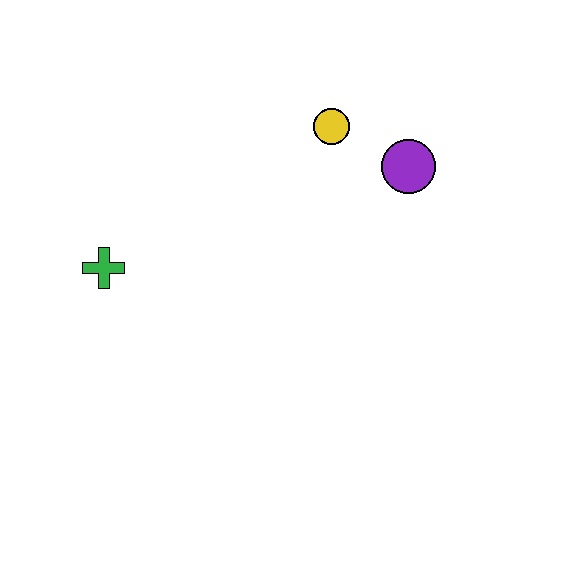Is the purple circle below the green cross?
No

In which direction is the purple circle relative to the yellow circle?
The purple circle is to the right of the yellow circle.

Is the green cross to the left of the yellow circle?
Yes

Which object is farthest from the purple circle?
The green cross is farthest from the purple circle.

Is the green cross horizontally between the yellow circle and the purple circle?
No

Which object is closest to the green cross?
The yellow circle is closest to the green cross.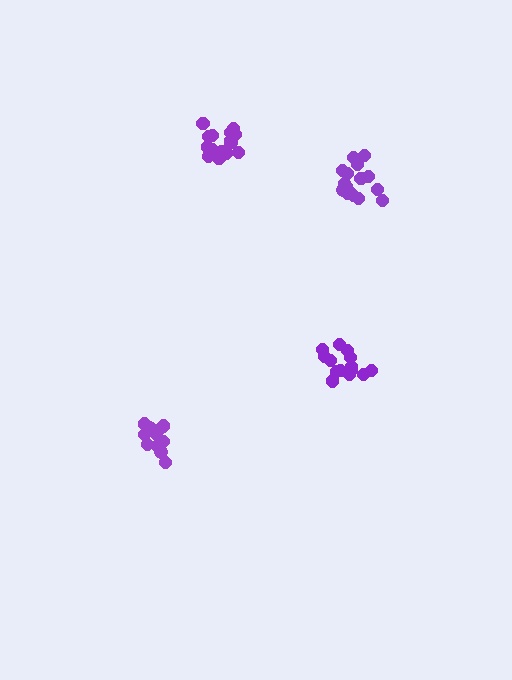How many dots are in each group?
Group 1: 16 dots, Group 2: 19 dots, Group 3: 13 dots, Group 4: 15 dots (63 total).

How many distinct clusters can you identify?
There are 4 distinct clusters.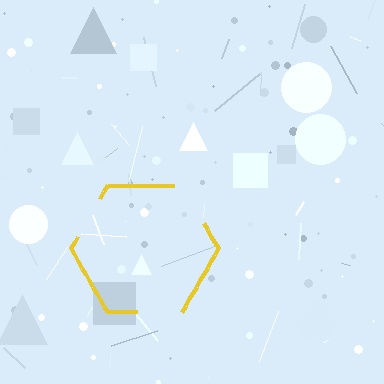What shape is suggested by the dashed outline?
The dashed outline suggests a hexagon.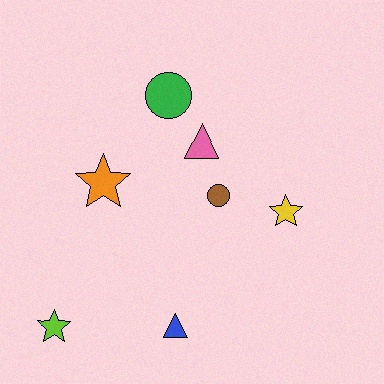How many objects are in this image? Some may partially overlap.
There are 7 objects.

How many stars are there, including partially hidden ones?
There are 3 stars.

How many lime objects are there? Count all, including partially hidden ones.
There is 1 lime object.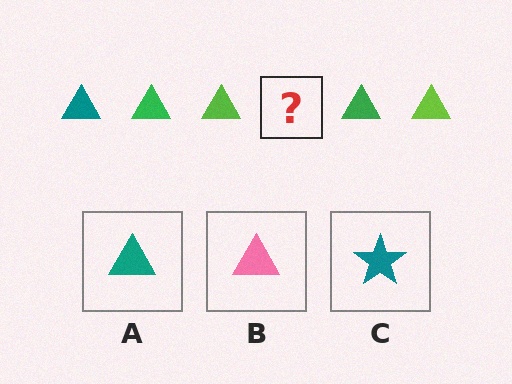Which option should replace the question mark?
Option A.